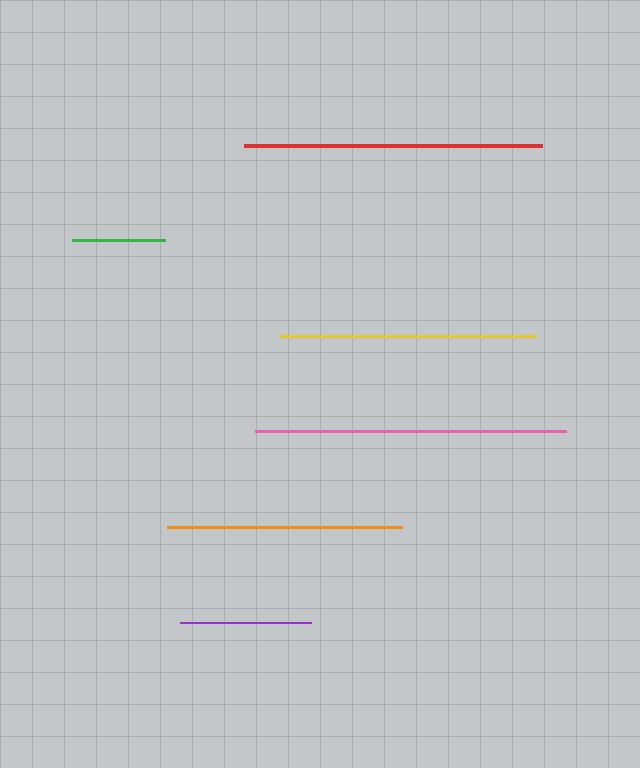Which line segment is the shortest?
The green line is the shortest at approximately 92 pixels.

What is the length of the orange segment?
The orange segment is approximately 234 pixels long.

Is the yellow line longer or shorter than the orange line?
The yellow line is longer than the orange line.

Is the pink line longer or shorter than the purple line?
The pink line is longer than the purple line.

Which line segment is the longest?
The pink line is the longest at approximately 312 pixels.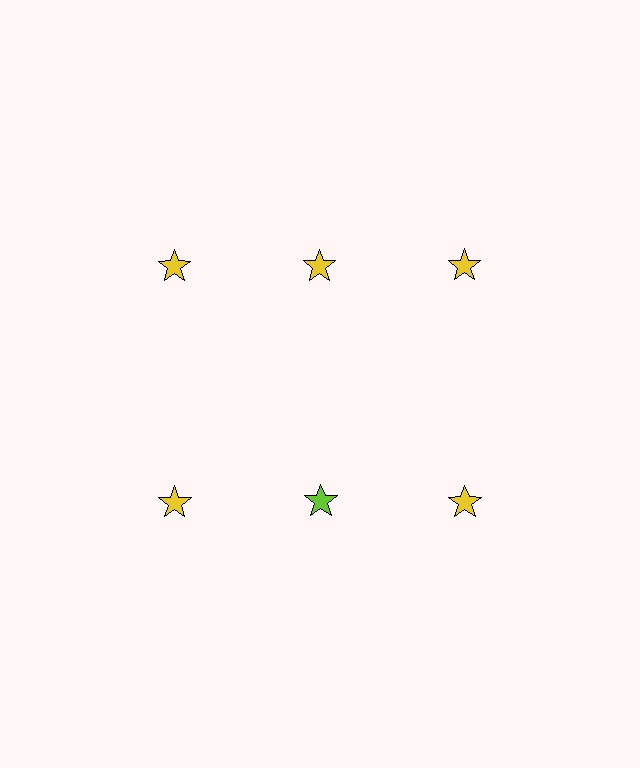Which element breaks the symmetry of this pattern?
The lime star in the second row, second from left column breaks the symmetry. All other shapes are yellow stars.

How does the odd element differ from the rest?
It has a different color: lime instead of yellow.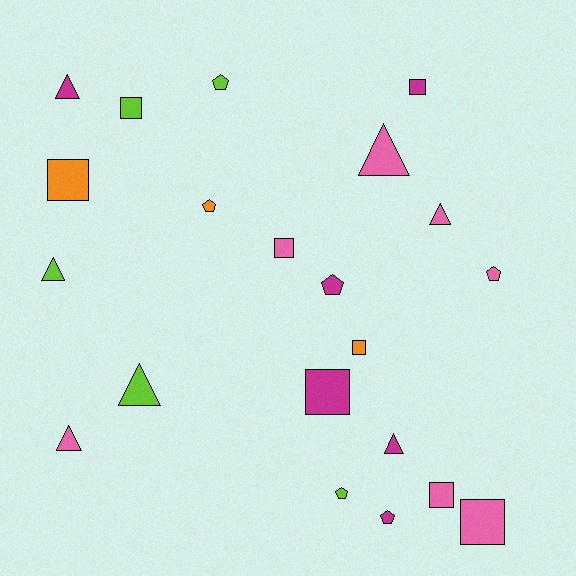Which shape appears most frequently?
Square, with 8 objects.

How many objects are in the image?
There are 21 objects.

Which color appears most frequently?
Pink, with 7 objects.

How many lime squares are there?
There is 1 lime square.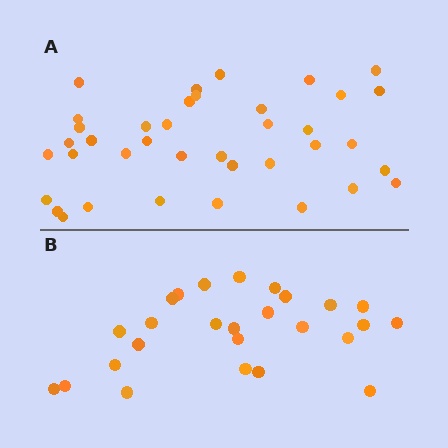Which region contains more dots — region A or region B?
Region A (the top region) has more dots.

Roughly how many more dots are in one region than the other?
Region A has roughly 12 or so more dots than region B.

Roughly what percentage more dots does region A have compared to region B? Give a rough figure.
About 45% more.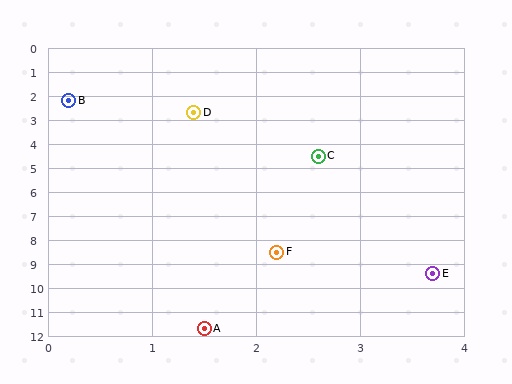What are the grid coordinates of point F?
Point F is at approximately (2.2, 8.5).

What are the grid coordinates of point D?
Point D is at approximately (1.4, 2.7).